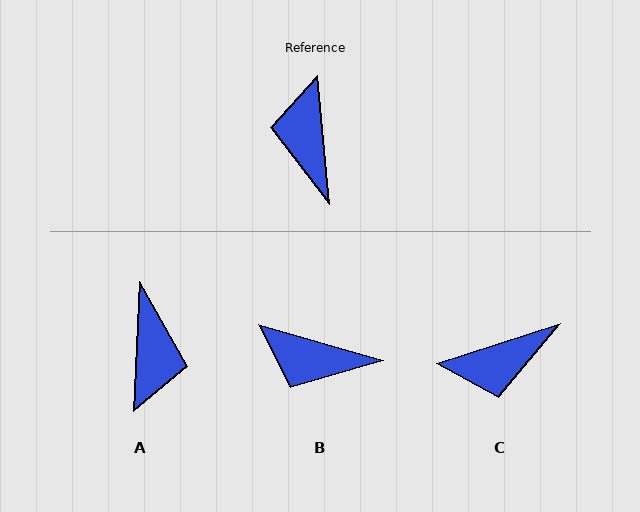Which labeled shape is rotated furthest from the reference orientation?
A, about 172 degrees away.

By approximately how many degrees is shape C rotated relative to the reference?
Approximately 103 degrees counter-clockwise.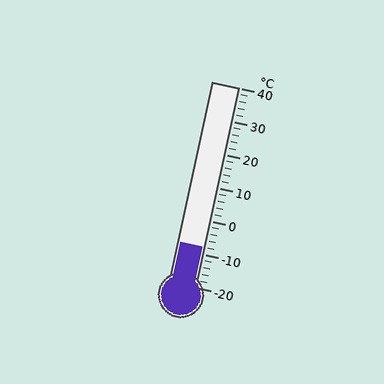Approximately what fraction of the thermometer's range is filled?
The thermometer is filled to approximately 20% of its range.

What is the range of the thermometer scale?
The thermometer scale ranges from -20°C to 40°C.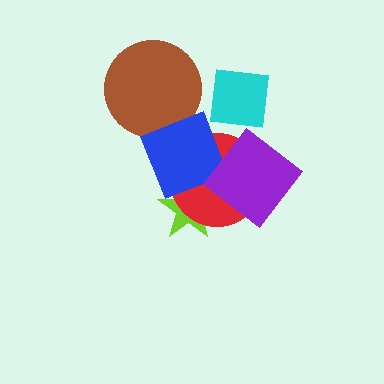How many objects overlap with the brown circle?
1 object overlaps with the brown circle.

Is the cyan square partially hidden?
No, no other shape covers it.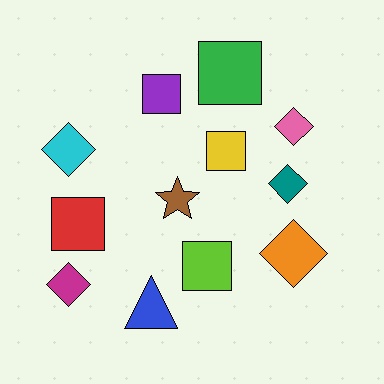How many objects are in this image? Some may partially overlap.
There are 12 objects.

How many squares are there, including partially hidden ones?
There are 5 squares.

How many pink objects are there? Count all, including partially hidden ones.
There is 1 pink object.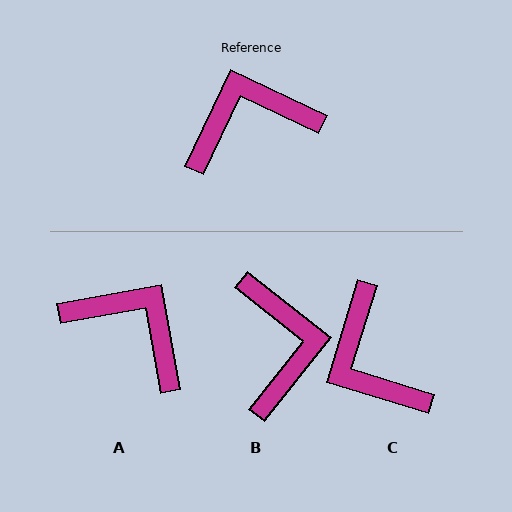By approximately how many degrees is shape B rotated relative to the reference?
Approximately 103 degrees clockwise.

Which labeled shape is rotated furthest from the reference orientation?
B, about 103 degrees away.